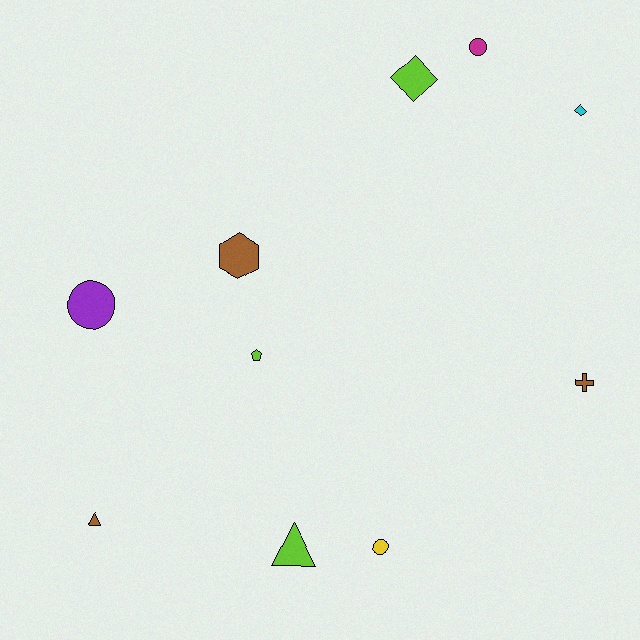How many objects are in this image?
There are 10 objects.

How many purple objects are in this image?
There is 1 purple object.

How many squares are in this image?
There are no squares.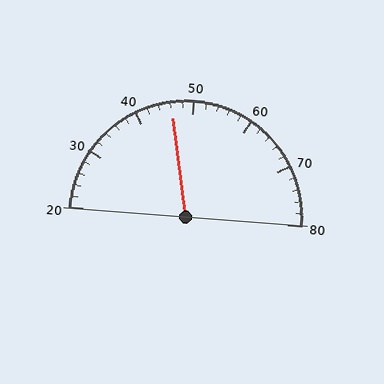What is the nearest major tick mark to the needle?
The nearest major tick mark is 50.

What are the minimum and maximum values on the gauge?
The gauge ranges from 20 to 80.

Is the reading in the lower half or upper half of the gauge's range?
The reading is in the lower half of the range (20 to 80).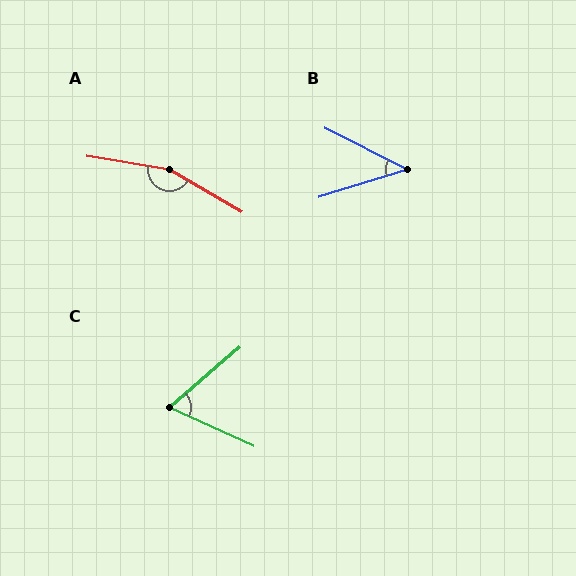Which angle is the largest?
A, at approximately 159 degrees.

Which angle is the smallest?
B, at approximately 44 degrees.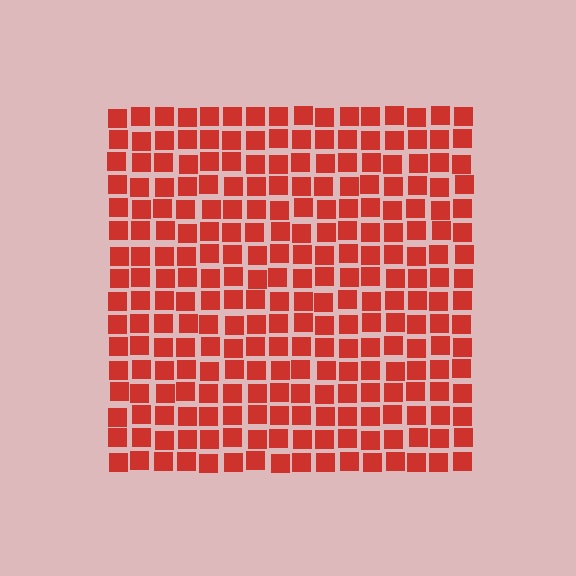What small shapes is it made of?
It is made of small squares.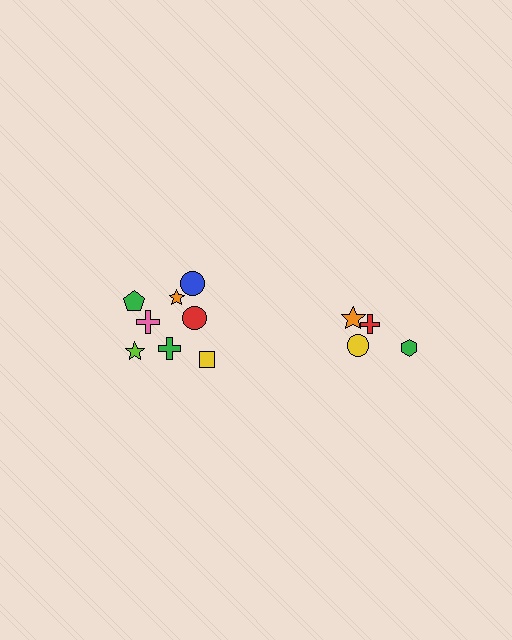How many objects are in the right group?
There are 4 objects.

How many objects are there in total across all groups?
There are 12 objects.